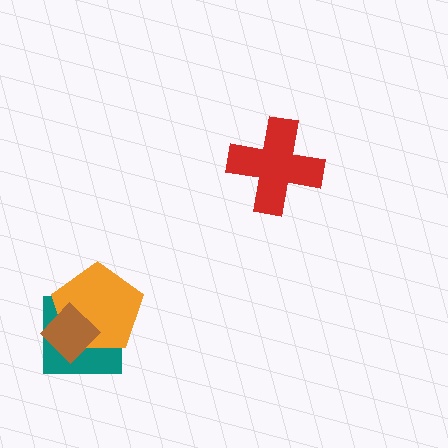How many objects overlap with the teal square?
2 objects overlap with the teal square.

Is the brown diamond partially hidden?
No, no other shape covers it.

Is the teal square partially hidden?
Yes, it is partially covered by another shape.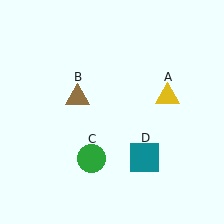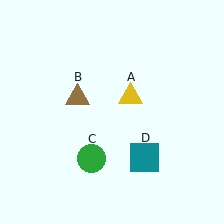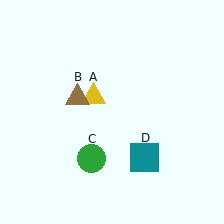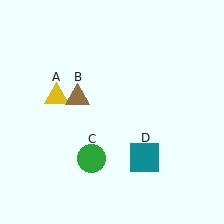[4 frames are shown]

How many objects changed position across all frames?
1 object changed position: yellow triangle (object A).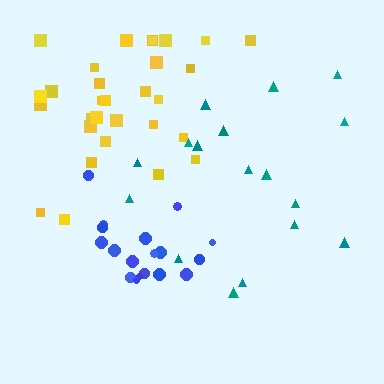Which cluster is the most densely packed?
Blue.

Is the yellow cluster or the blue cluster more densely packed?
Blue.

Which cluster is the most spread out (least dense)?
Teal.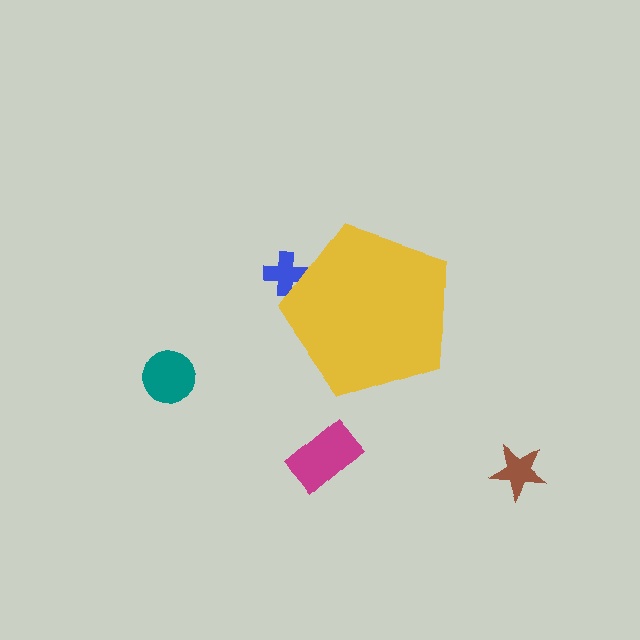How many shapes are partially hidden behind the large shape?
1 shape is partially hidden.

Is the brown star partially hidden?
No, the brown star is fully visible.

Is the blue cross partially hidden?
Yes, the blue cross is partially hidden behind the yellow pentagon.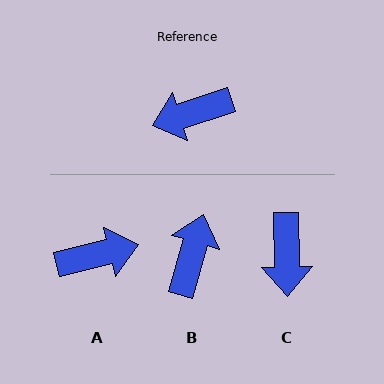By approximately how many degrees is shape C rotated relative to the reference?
Approximately 73 degrees counter-clockwise.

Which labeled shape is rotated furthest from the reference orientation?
A, about 175 degrees away.